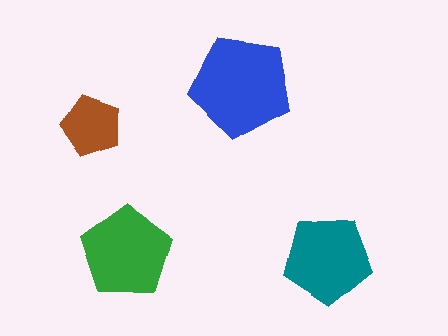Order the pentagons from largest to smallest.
the blue one, the green one, the teal one, the brown one.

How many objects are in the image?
There are 4 objects in the image.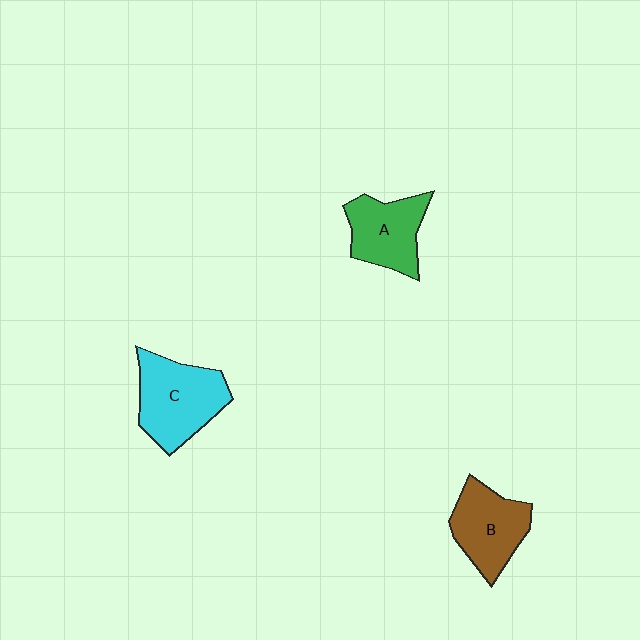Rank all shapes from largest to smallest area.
From largest to smallest: C (cyan), B (brown), A (green).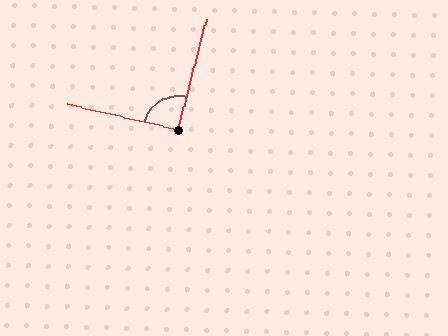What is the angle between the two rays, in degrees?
Approximately 92 degrees.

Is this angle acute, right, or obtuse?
It is approximately a right angle.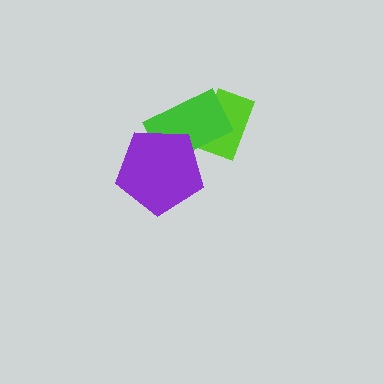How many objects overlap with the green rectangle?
2 objects overlap with the green rectangle.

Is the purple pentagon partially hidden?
No, no other shape covers it.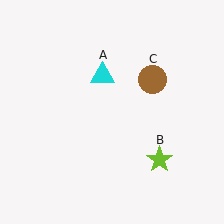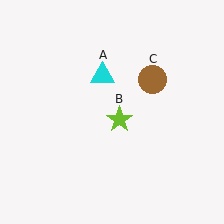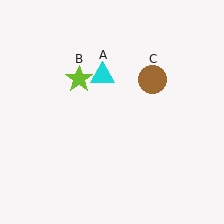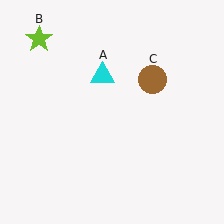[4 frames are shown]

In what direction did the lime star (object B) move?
The lime star (object B) moved up and to the left.